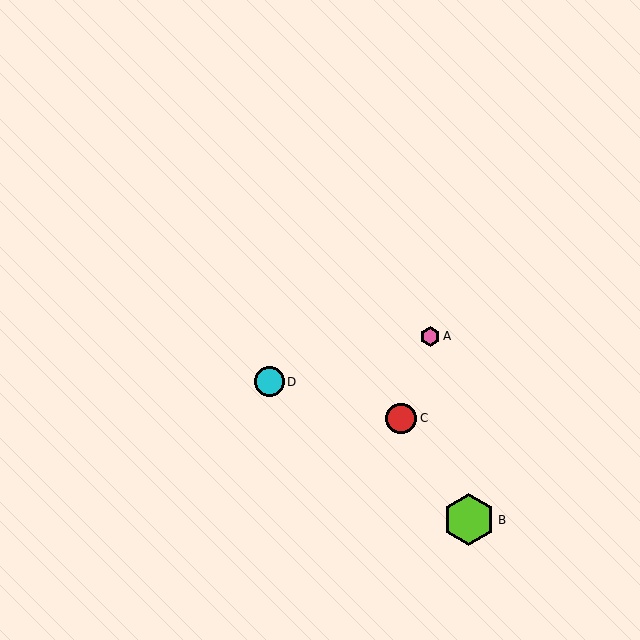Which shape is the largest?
The lime hexagon (labeled B) is the largest.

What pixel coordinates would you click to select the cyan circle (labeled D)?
Click at (269, 382) to select the cyan circle D.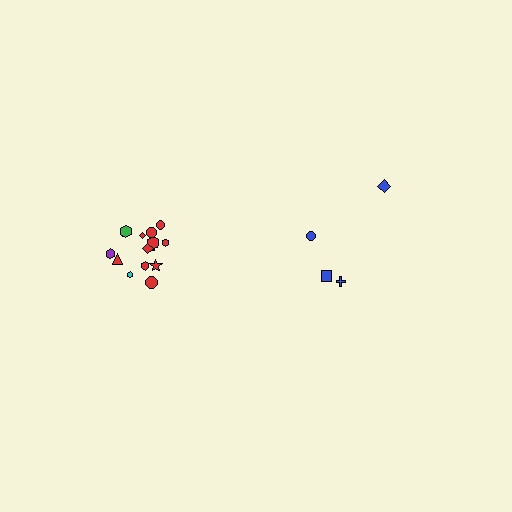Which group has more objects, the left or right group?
The left group.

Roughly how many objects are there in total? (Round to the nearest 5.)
Roughly 20 objects in total.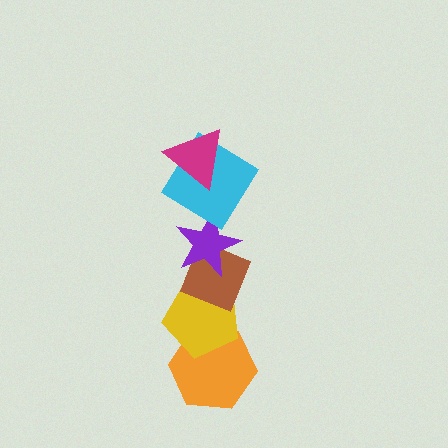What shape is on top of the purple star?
The cyan diamond is on top of the purple star.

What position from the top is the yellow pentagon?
The yellow pentagon is 5th from the top.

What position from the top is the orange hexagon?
The orange hexagon is 6th from the top.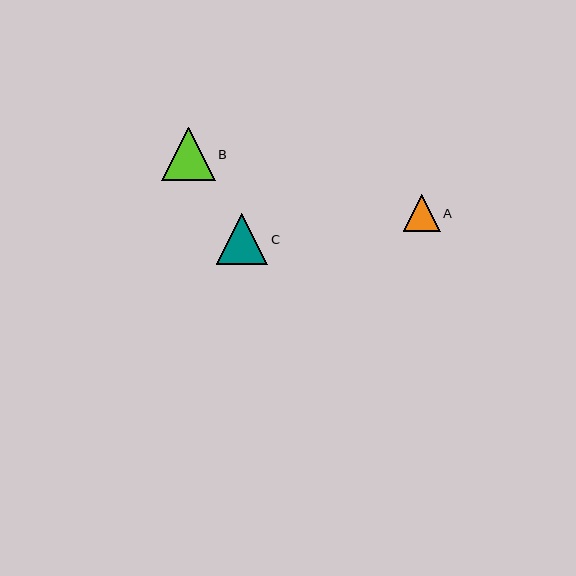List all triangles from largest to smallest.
From largest to smallest: B, C, A.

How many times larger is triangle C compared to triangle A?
Triangle C is approximately 1.4 times the size of triangle A.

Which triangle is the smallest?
Triangle A is the smallest with a size of approximately 37 pixels.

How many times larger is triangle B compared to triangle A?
Triangle B is approximately 1.4 times the size of triangle A.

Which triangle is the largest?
Triangle B is the largest with a size of approximately 53 pixels.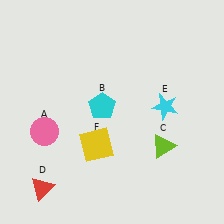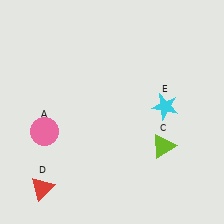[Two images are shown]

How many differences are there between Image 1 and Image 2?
There are 2 differences between the two images.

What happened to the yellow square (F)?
The yellow square (F) was removed in Image 2. It was in the bottom-left area of Image 1.